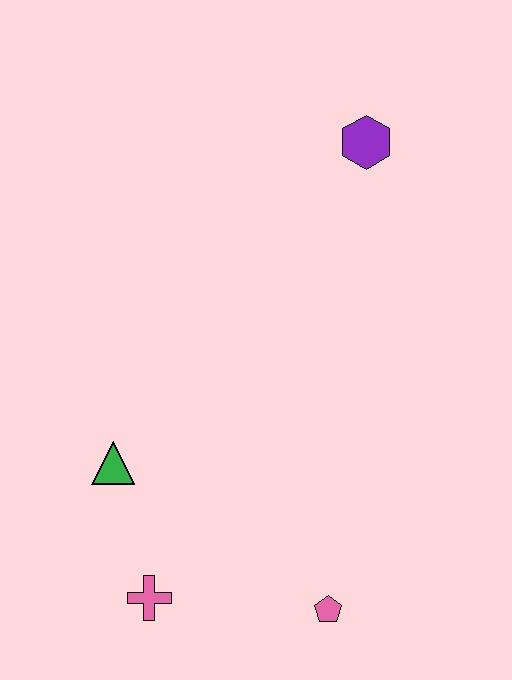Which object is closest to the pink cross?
The green triangle is closest to the pink cross.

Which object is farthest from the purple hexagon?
The pink cross is farthest from the purple hexagon.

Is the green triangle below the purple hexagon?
Yes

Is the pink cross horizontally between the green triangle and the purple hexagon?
Yes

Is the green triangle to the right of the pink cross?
No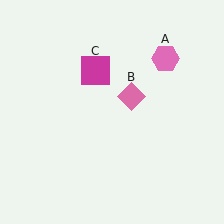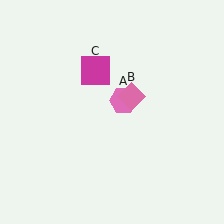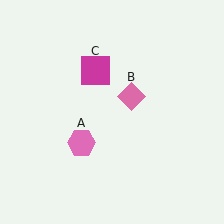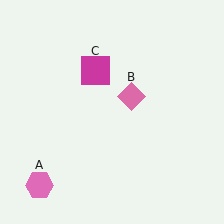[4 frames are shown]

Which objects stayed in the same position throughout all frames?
Pink diamond (object B) and magenta square (object C) remained stationary.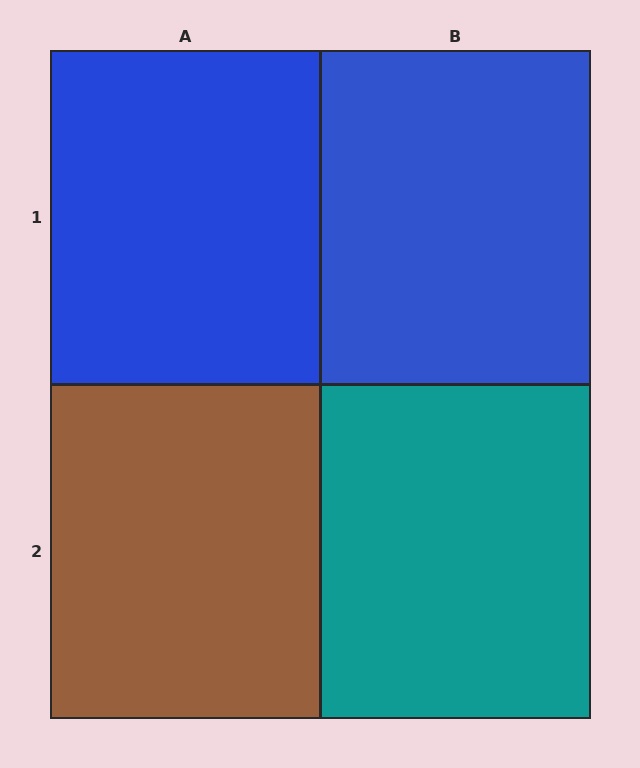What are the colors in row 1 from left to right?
Blue, blue.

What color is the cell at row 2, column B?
Teal.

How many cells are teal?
1 cell is teal.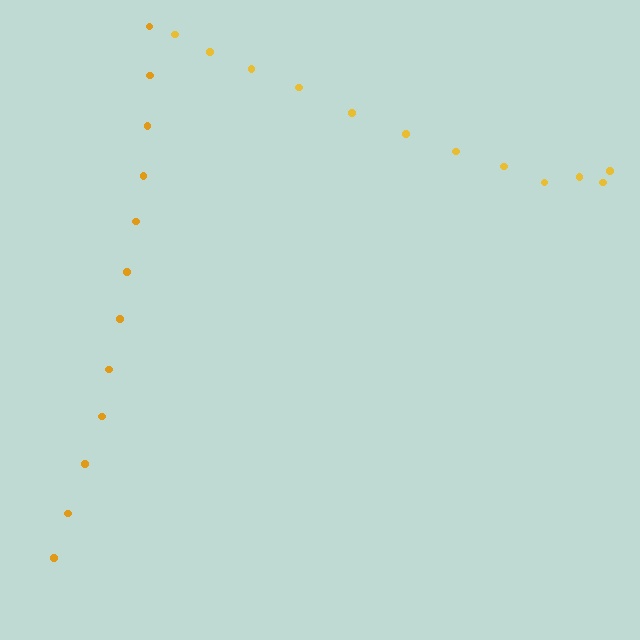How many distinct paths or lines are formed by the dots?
There are 2 distinct paths.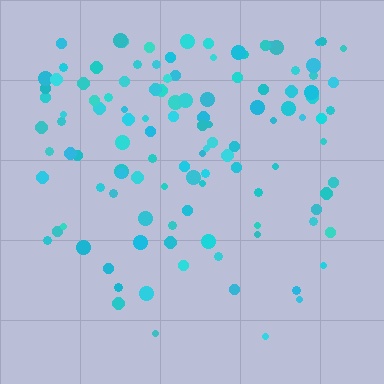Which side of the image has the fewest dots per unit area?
The bottom.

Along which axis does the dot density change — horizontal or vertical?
Vertical.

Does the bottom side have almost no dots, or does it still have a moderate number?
Still a moderate number, just noticeably fewer than the top.